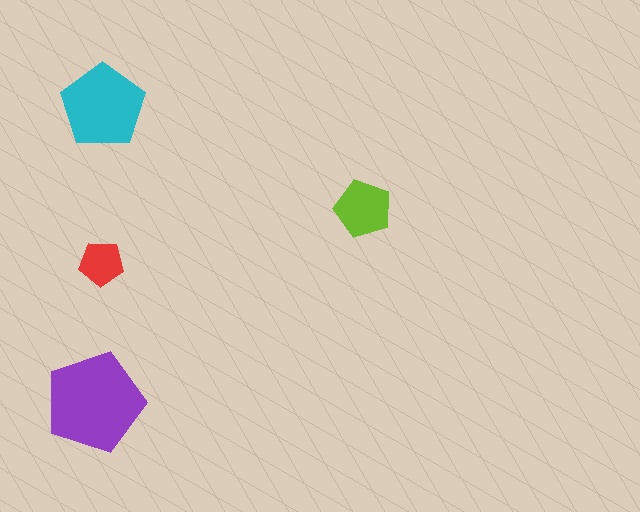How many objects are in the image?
There are 4 objects in the image.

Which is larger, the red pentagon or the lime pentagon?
The lime one.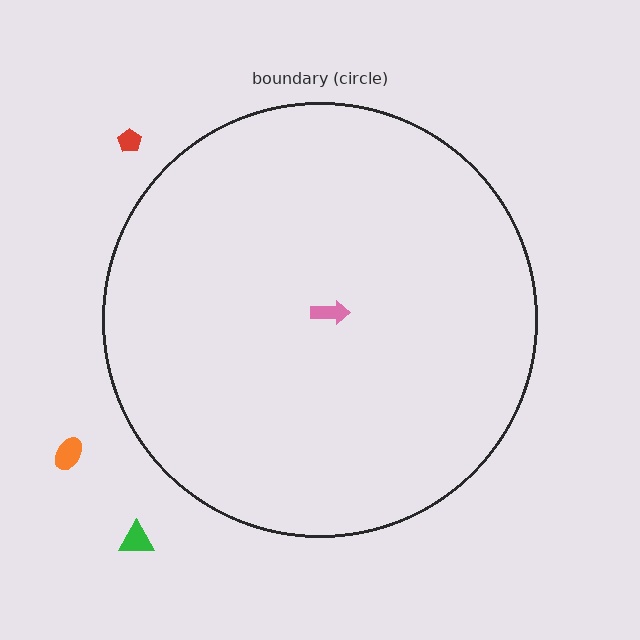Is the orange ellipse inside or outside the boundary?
Outside.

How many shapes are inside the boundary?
1 inside, 3 outside.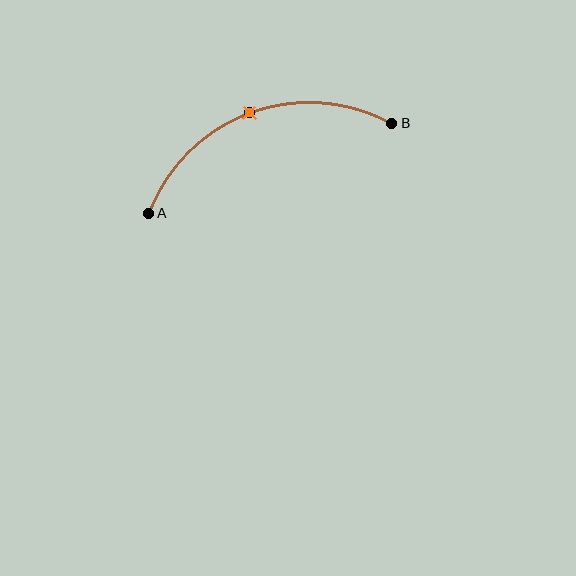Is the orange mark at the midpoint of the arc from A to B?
Yes. The orange mark lies on the arc at equal arc-length from both A and B — it is the arc midpoint.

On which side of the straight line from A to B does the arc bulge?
The arc bulges above the straight line connecting A and B.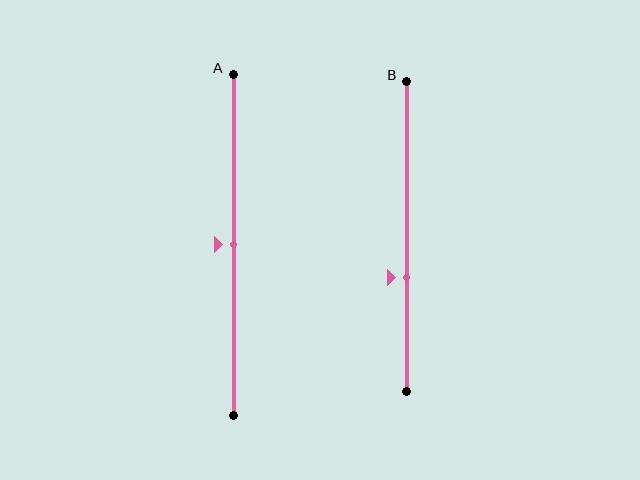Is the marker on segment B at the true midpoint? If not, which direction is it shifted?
No, the marker on segment B is shifted downward by about 13% of the segment length.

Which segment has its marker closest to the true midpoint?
Segment A has its marker closest to the true midpoint.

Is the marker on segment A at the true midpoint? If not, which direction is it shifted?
Yes, the marker on segment A is at the true midpoint.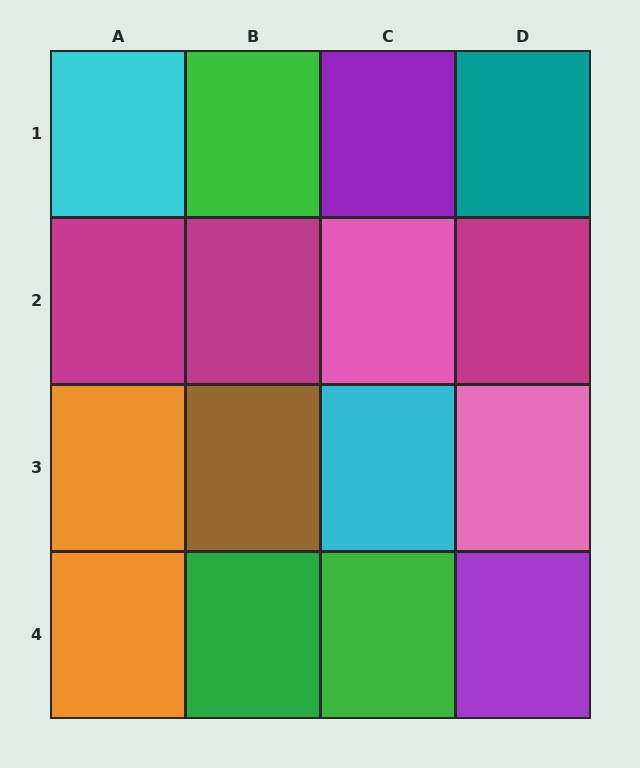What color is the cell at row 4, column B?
Green.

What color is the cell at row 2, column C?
Pink.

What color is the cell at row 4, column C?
Green.